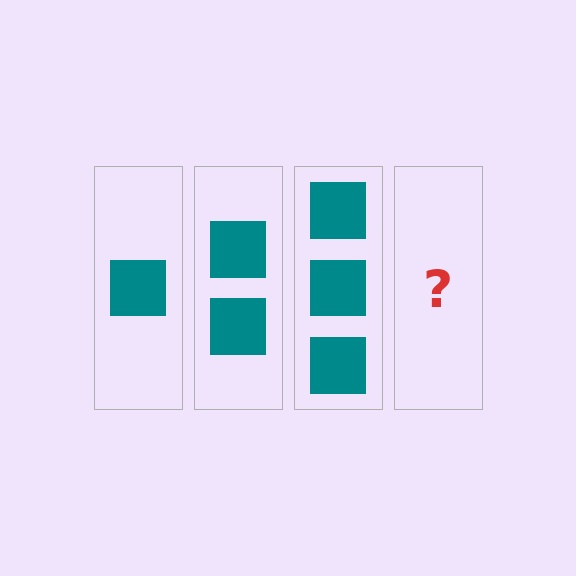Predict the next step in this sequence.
The next step is 4 squares.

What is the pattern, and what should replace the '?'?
The pattern is that each step adds one more square. The '?' should be 4 squares.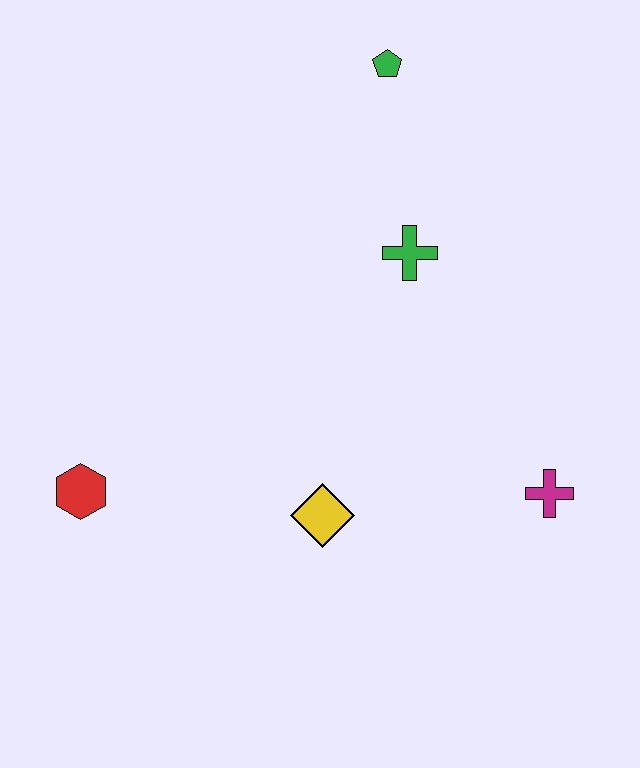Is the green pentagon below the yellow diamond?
No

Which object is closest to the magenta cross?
The yellow diamond is closest to the magenta cross.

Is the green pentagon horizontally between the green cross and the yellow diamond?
Yes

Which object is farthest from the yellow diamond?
The green pentagon is farthest from the yellow diamond.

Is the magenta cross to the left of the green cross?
No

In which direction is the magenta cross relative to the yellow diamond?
The magenta cross is to the right of the yellow diamond.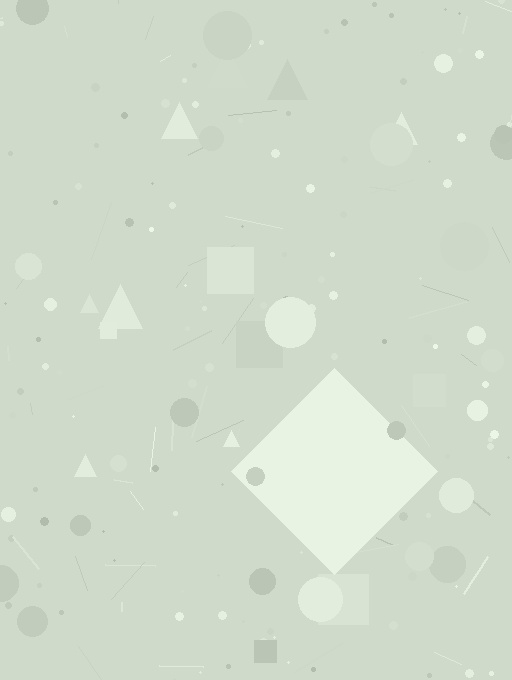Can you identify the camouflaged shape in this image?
The camouflaged shape is a diamond.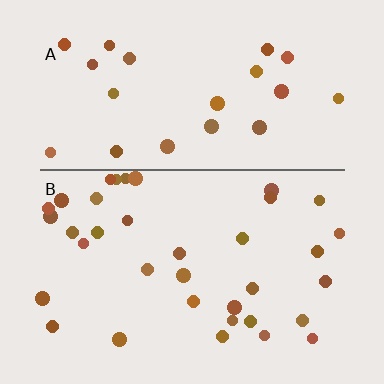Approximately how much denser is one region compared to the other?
Approximately 1.6× — region B over region A.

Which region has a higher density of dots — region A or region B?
B (the bottom).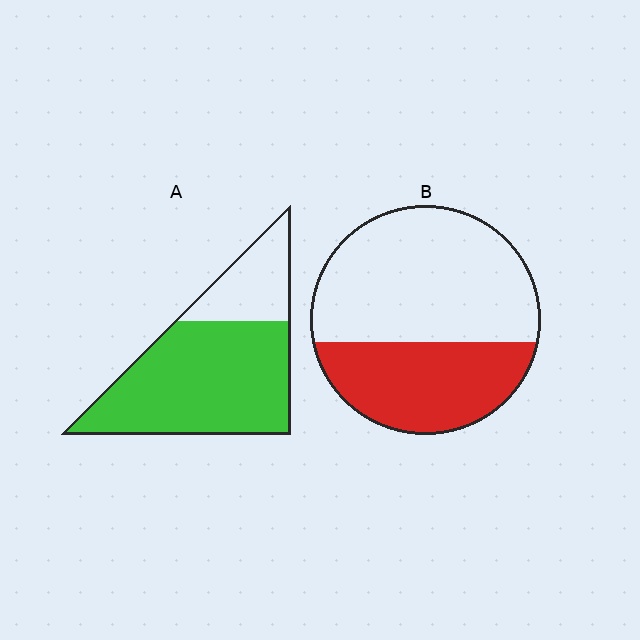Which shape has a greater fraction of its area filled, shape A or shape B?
Shape A.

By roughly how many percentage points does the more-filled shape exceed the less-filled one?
By roughly 35 percentage points (A over B).